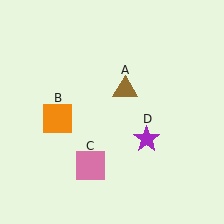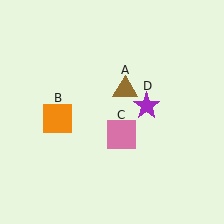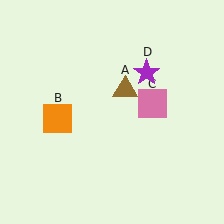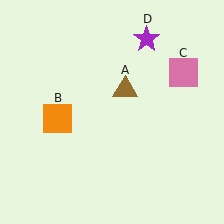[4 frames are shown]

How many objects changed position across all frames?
2 objects changed position: pink square (object C), purple star (object D).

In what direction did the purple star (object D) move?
The purple star (object D) moved up.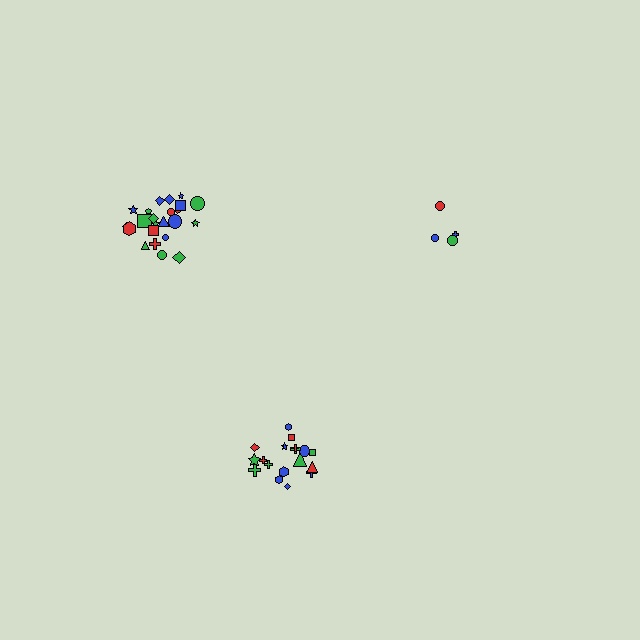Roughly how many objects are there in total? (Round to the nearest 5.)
Roughly 45 objects in total.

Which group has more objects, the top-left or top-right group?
The top-left group.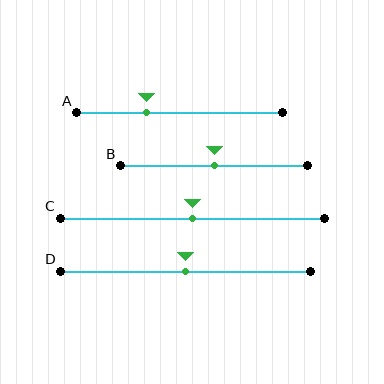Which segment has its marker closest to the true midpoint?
Segment B has its marker closest to the true midpoint.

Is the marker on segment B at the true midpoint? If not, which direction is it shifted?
Yes, the marker on segment B is at the true midpoint.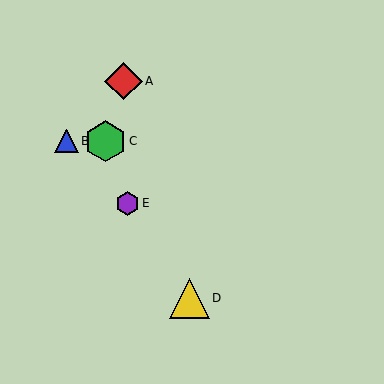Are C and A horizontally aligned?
No, C is at y≈141 and A is at y≈81.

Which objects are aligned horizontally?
Objects B, C are aligned horizontally.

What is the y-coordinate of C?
Object C is at y≈141.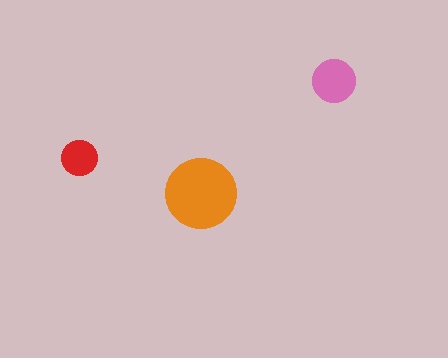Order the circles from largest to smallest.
the orange one, the pink one, the red one.